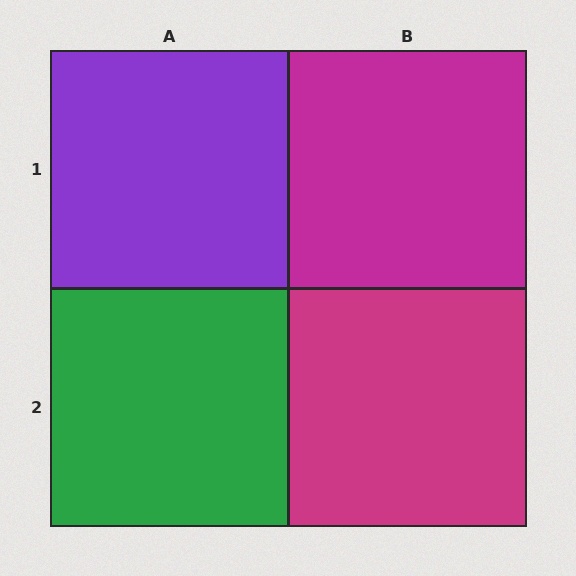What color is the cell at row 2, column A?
Green.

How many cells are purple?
1 cell is purple.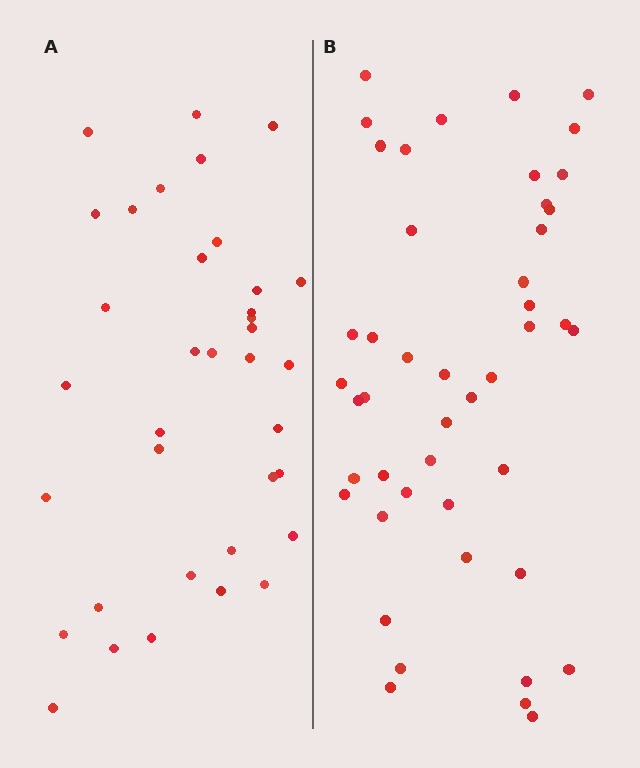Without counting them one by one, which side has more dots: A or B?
Region B (the right region) has more dots.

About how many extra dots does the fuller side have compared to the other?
Region B has roughly 10 or so more dots than region A.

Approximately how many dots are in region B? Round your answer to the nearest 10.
About 50 dots. (The exact count is 46, which rounds to 50.)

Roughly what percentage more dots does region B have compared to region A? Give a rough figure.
About 30% more.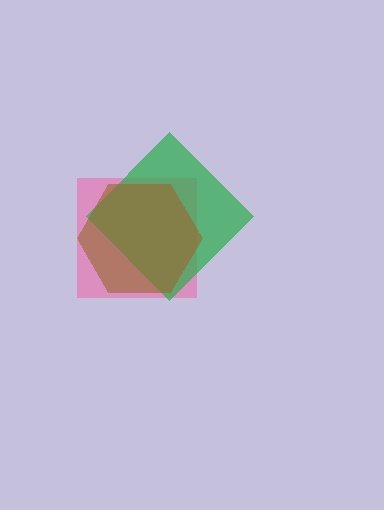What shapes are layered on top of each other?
The layered shapes are: a pink square, a green diamond, a brown hexagon.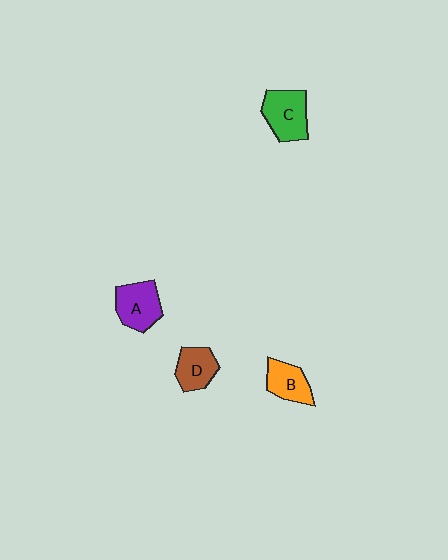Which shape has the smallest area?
Shape D (brown).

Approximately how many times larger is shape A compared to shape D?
Approximately 1.3 times.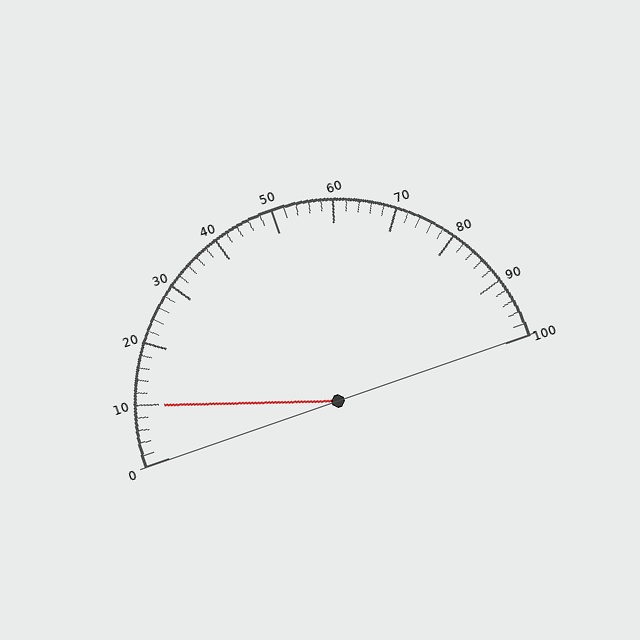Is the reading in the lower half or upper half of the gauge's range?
The reading is in the lower half of the range (0 to 100).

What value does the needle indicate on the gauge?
The needle indicates approximately 10.